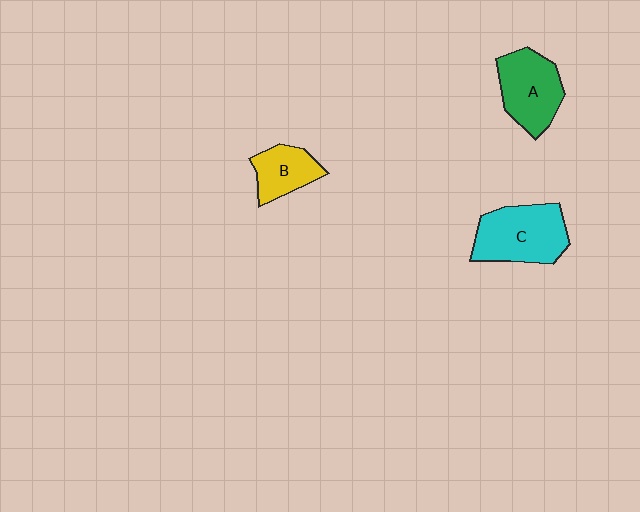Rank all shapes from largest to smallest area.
From largest to smallest: C (cyan), A (green), B (yellow).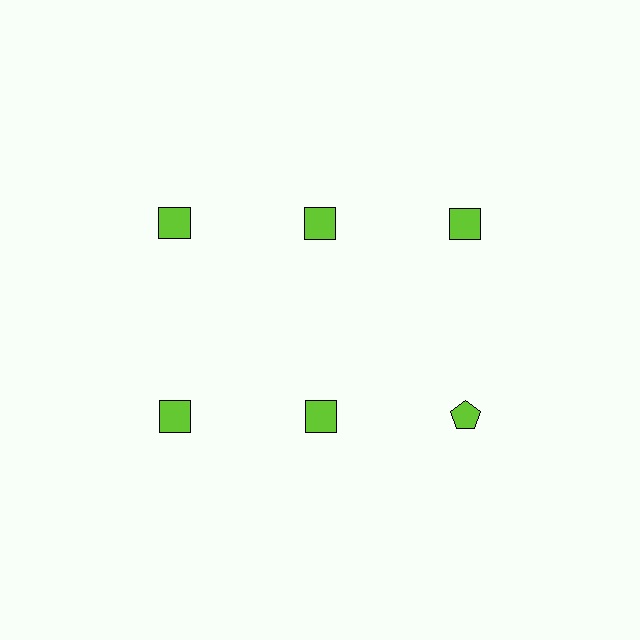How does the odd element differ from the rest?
It has a different shape: pentagon instead of square.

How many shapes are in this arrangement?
There are 6 shapes arranged in a grid pattern.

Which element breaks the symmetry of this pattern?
The lime pentagon in the second row, center column breaks the symmetry. All other shapes are lime squares.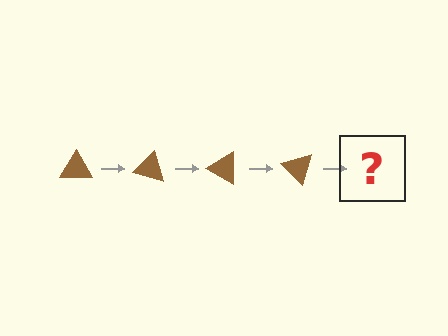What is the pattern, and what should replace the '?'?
The pattern is that the triangle rotates 15 degrees each step. The '?' should be a brown triangle rotated 60 degrees.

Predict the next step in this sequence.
The next step is a brown triangle rotated 60 degrees.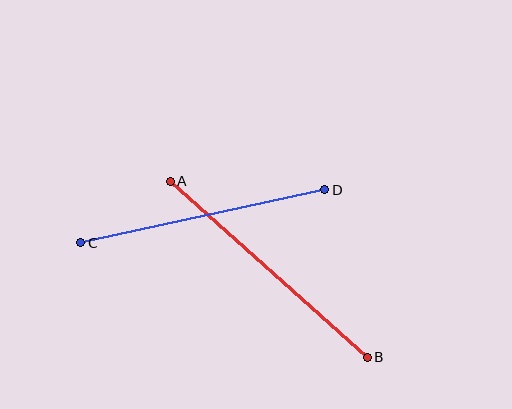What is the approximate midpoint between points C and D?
The midpoint is at approximately (203, 216) pixels.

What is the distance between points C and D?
The distance is approximately 250 pixels.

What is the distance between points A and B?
The distance is approximately 264 pixels.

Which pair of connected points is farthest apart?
Points A and B are farthest apart.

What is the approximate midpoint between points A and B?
The midpoint is at approximately (269, 269) pixels.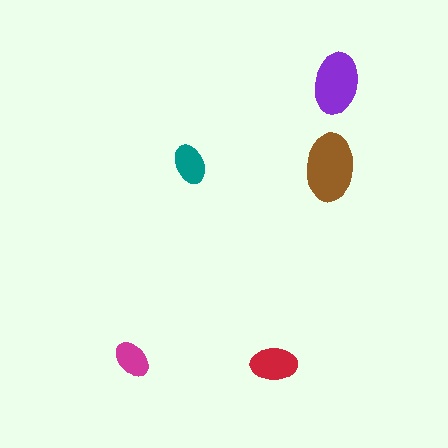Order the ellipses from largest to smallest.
the brown one, the purple one, the red one, the teal one, the magenta one.